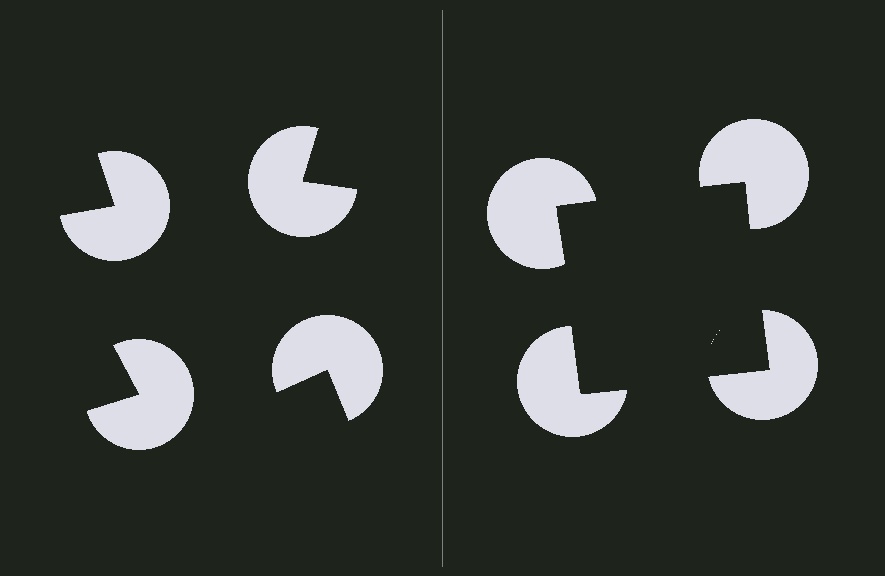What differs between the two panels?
The pac-man discs are positioned identically on both sides; only the wedge orientations differ. On the right they align to a square; on the left they are misaligned.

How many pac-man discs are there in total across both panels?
8 — 4 on each side.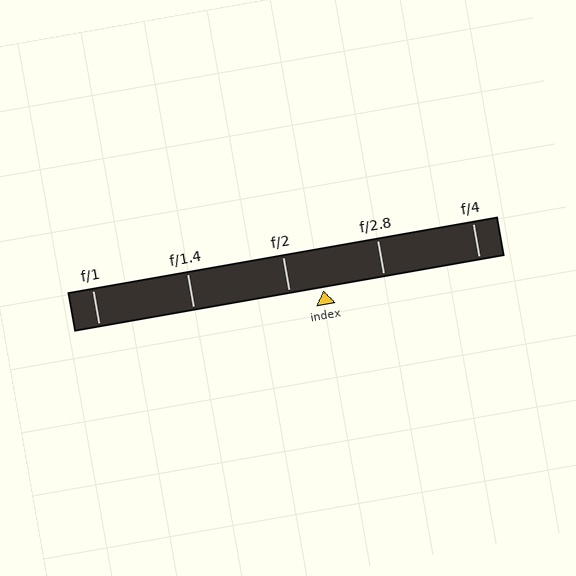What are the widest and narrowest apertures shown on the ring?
The widest aperture shown is f/1 and the narrowest is f/4.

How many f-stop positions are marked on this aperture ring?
There are 5 f-stop positions marked.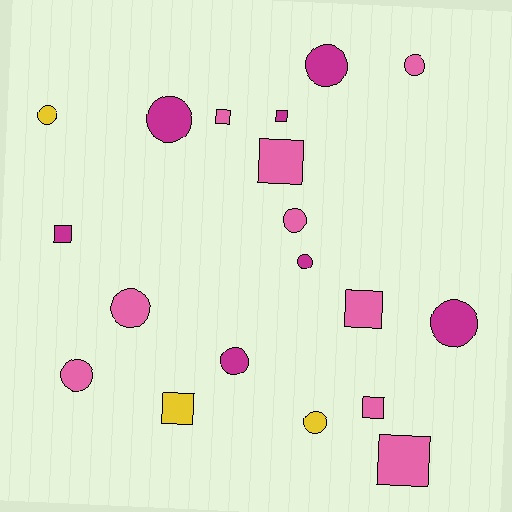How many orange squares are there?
There are no orange squares.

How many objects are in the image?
There are 19 objects.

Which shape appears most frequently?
Circle, with 11 objects.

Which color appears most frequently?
Pink, with 9 objects.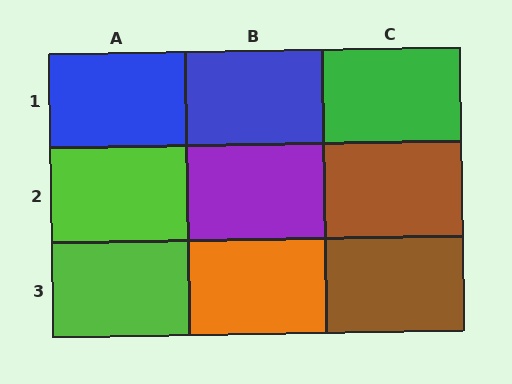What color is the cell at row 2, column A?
Lime.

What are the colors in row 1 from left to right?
Blue, blue, green.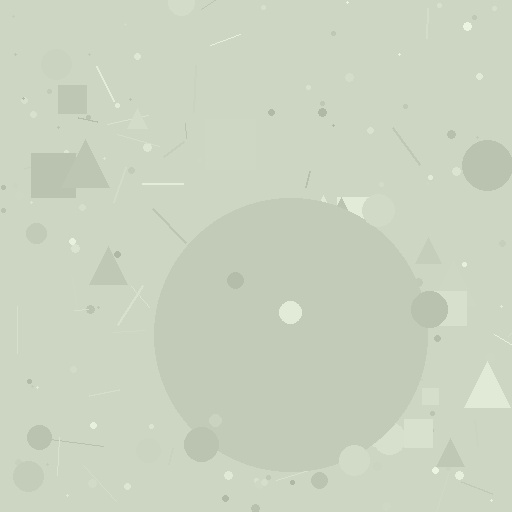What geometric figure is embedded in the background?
A circle is embedded in the background.